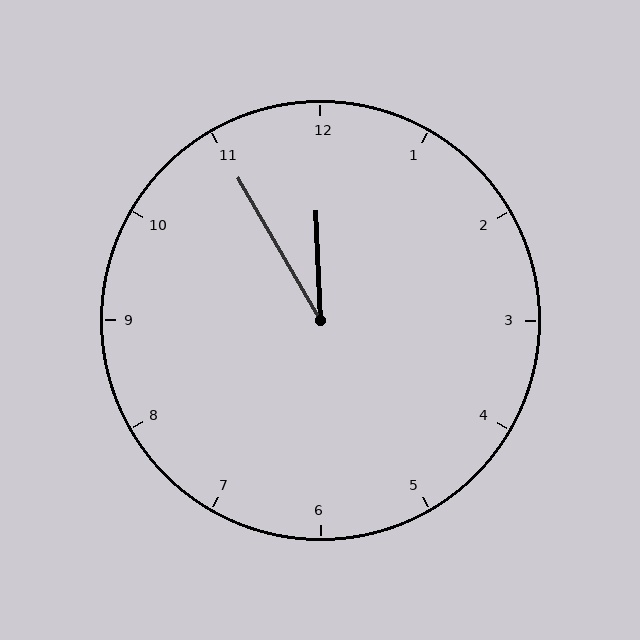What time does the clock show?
11:55.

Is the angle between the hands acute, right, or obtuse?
It is acute.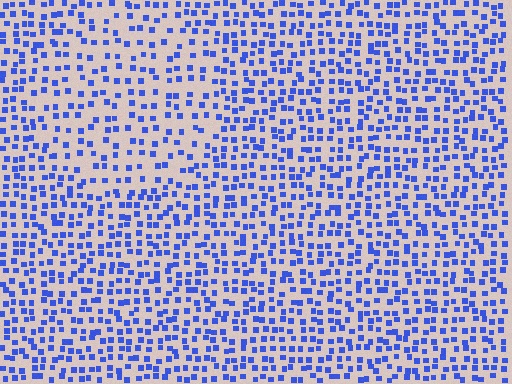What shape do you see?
I see a circle.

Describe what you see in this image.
The image contains small blue elements arranged at two different densities. A circle-shaped region is visible where the elements are less densely packed than the surrounding area.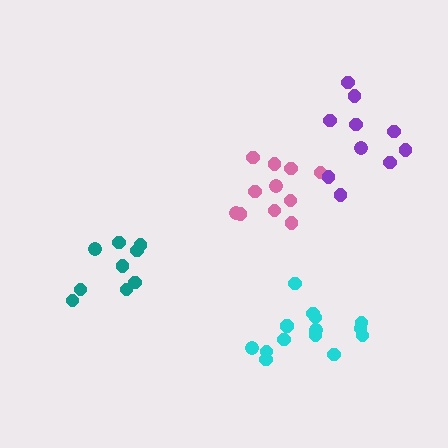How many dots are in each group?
Group 1: 11 dots, Group 2: 9 dots, Group 3: 15 dots, Group 4: 10 dots (45 total).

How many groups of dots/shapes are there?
There are 4 groups.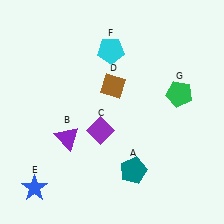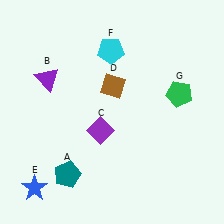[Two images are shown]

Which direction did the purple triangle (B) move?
The purple triangle (B) moved up.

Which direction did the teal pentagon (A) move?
The teal pentagon (A) moved left.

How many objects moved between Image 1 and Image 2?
2 objects moved between the two images.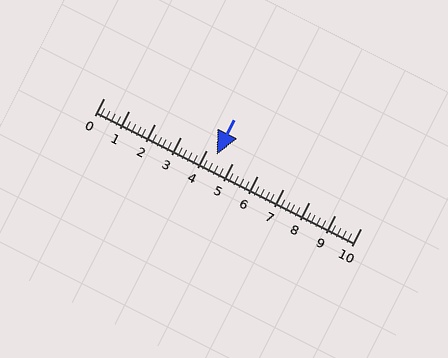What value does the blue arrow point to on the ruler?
The blue arrow points to approximately 4.4.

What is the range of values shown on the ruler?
The ruler shows values from 0 to 10.